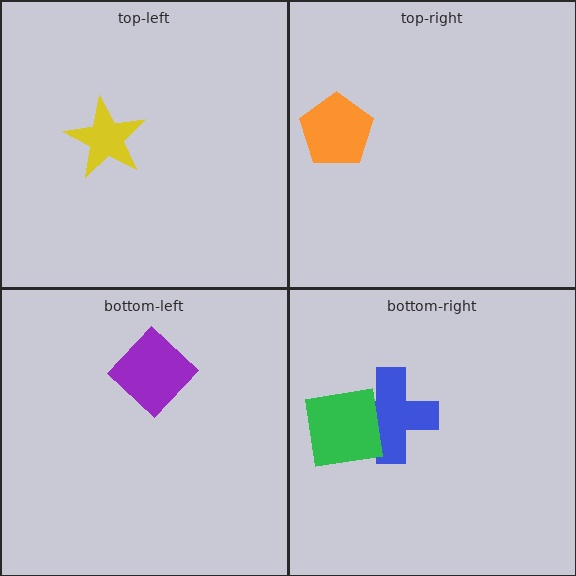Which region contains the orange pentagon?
The top-right region.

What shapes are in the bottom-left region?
The purple diamond.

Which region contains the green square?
The bottom-right region.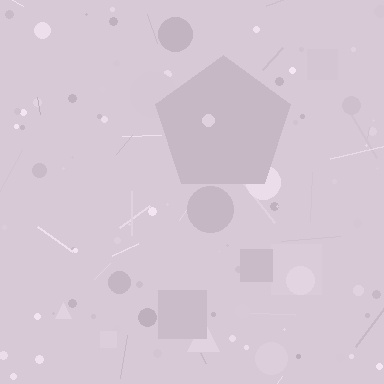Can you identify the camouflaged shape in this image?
The camouflaged shape is a pentagon.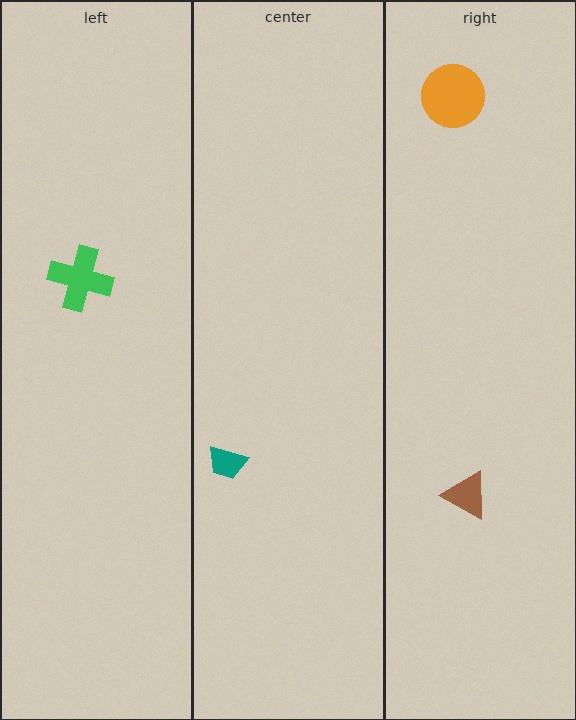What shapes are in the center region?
The teal trapezoid.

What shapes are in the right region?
The brown triangle, the orange circle.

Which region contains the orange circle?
The right region.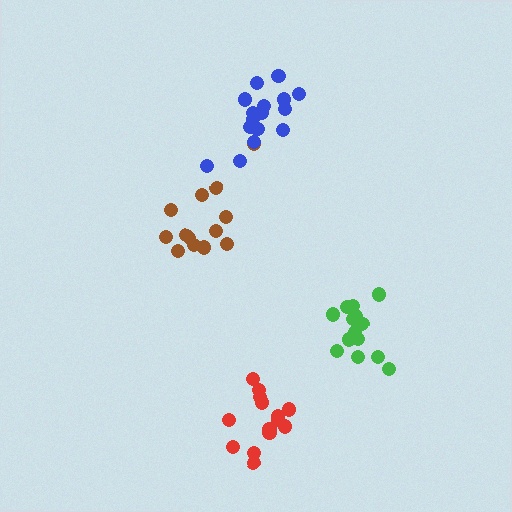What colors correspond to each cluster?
The clusters are colored: green, brown, red, blue.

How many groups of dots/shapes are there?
There are 4 groups.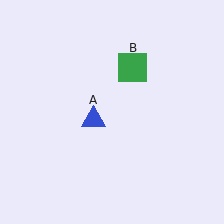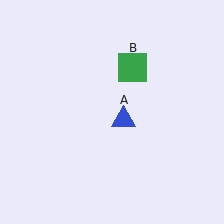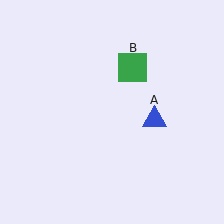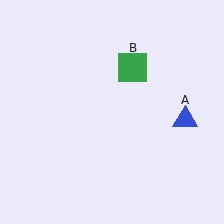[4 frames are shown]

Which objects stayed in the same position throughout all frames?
Green square (object B) remained stationary.